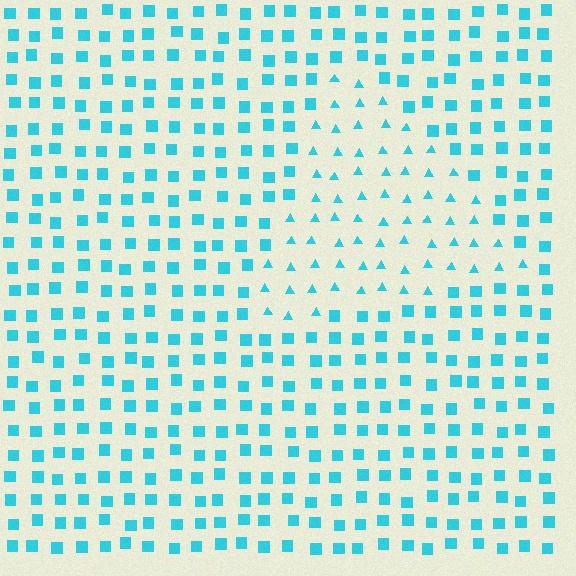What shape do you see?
I see a triangle.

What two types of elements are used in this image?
The image uses triangles inside the triangle region and squares outside it.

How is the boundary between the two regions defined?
The boundary is defined by a change in element shape: triangles inside vs. squares outside. All elements share the same color and spacing.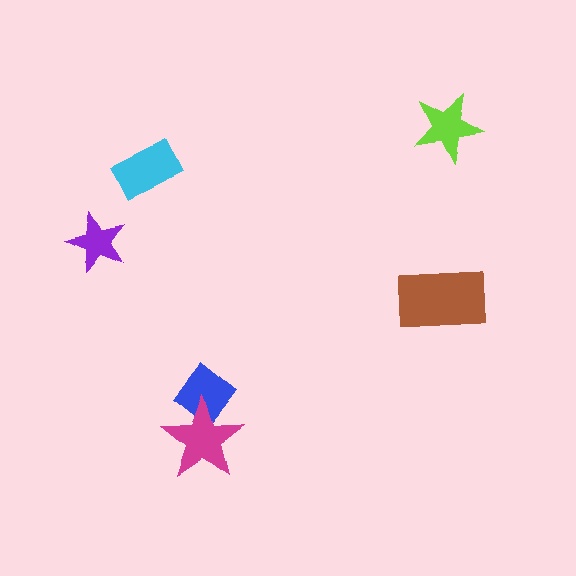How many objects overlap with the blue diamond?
1 object overlaps with the blue diamond.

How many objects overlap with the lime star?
0 objects overlap with the lime star.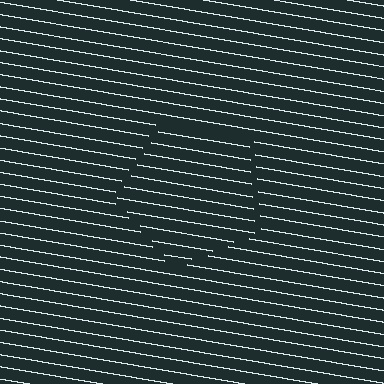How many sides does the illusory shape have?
5 sides — the line-ends trace a pentagon.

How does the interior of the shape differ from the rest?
The interior of the shape contains the same grating, shifted by half a period — the contour is defined by the phase discontinuity where line-ends from the inner and outer gratings abut.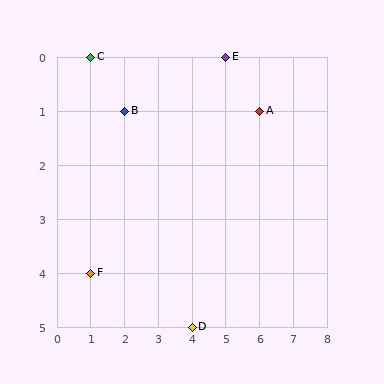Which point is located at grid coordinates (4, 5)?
Point D is at (4, 5).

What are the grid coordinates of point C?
Point C is at grid coordinates (1, 0).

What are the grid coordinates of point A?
Point A is at grid coordinates (6, 1).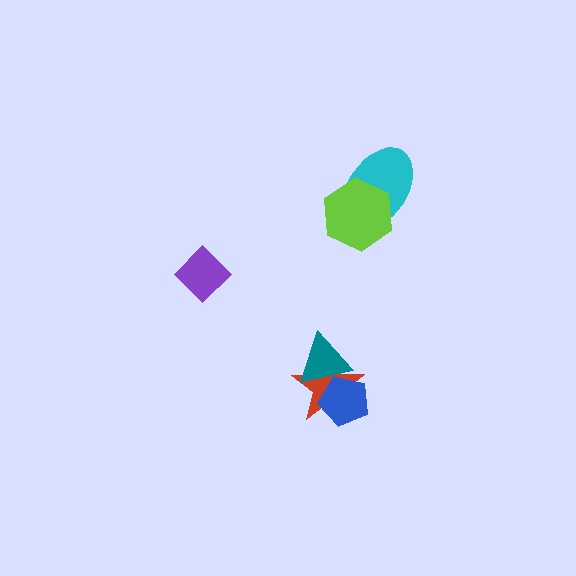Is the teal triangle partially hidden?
No, no other shape covers it.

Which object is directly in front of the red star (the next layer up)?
The blue pentagon is directly in front of the red star.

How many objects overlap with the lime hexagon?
1 object overlaps with the lime hexagon.